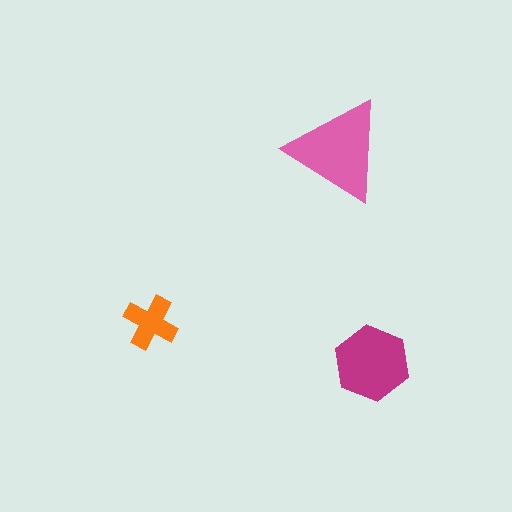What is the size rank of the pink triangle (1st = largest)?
1st.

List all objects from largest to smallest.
The pink triangle, the magenta hexagon, the orange cross.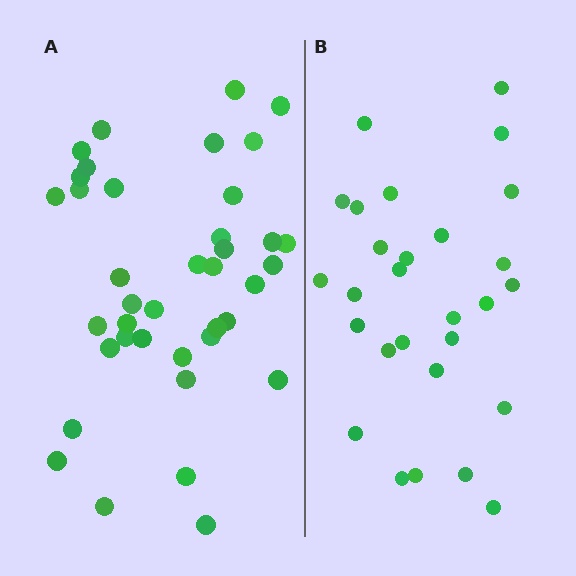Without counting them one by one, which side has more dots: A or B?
Region A (the left region) has more dots.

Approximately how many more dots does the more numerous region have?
Region A has roughly 12 or so more dots than region B.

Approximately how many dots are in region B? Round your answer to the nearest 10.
About 30 dots. (The exact count is 28, which rounds to 30.)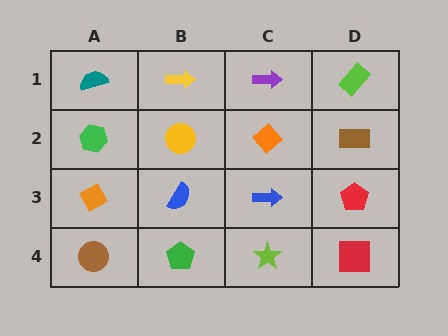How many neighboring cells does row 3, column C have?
4.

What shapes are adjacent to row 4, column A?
An orange diamond (row 3, column A), a green pentagon (row 4, column B).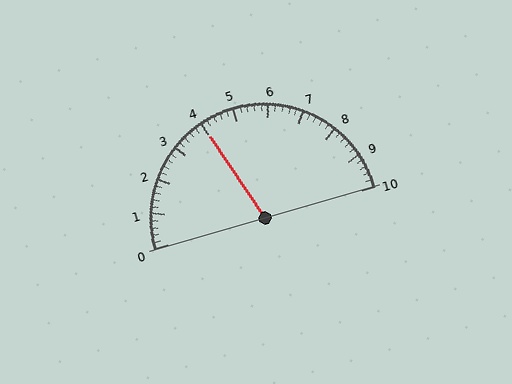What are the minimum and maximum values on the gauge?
The gauge ranges from 0 to 10.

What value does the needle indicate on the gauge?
The needle indicates approximately 4.0.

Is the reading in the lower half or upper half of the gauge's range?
The reading is in the lower half of the range (0 to 10).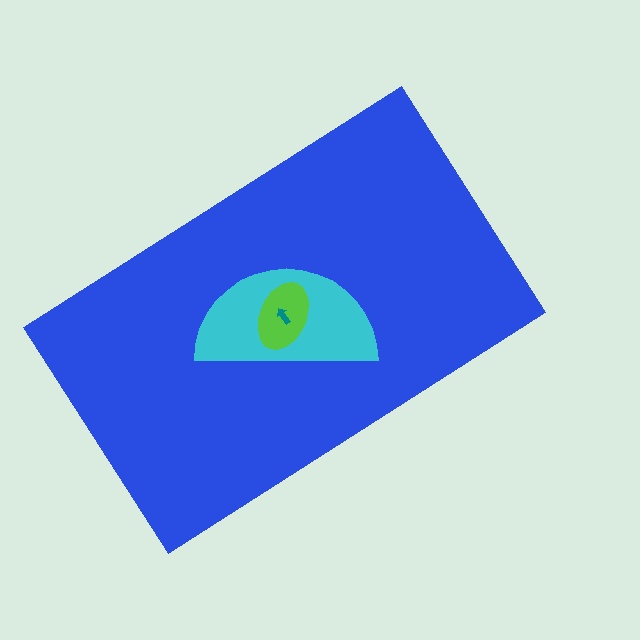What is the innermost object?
The teal arrow.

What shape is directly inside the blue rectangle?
The cyan semicircle.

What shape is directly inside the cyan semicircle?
The lime ellipse.